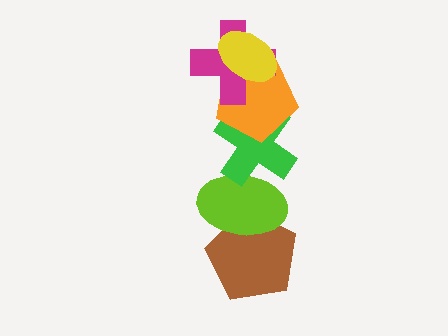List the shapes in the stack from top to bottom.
From top to bottom: the yellow ellipse, the magenta cross, the orange pentagon, the green cross, the lime ellipse, the brown pentagon.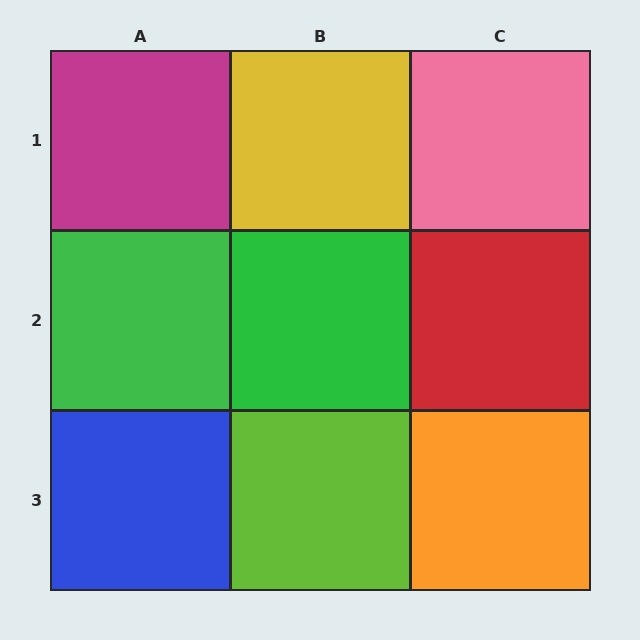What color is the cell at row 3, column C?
Orange.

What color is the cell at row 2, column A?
Green.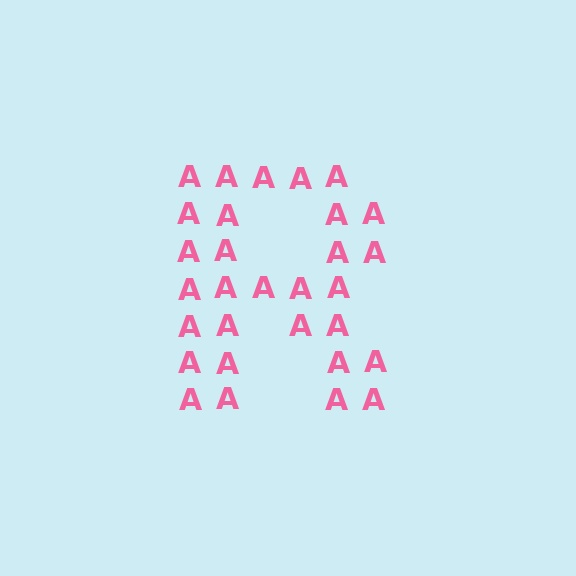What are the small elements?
The small elements are letter A's.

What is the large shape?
The large shape is the letter R.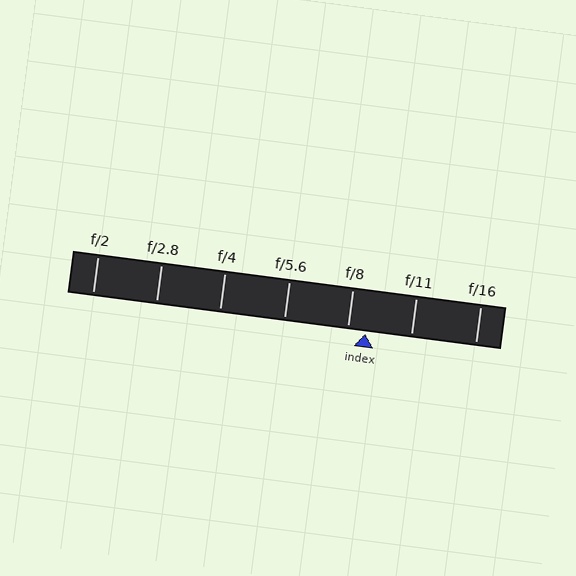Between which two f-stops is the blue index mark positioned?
The index mark is between f/8 and f/11.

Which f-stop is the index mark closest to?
The index mark is closest to f/8.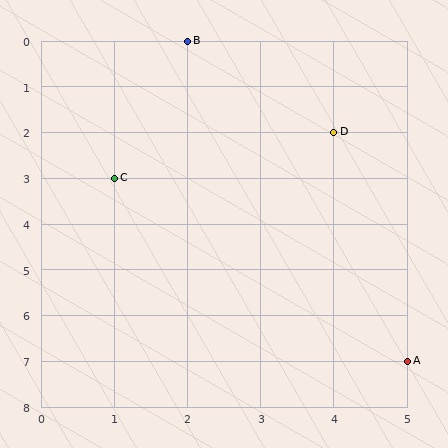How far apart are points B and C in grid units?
Points B and C are 1 column and 3 rows apart (about 3.2 grid units diagonally).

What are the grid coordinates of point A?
Point A is at grid coordinates (5, 7).